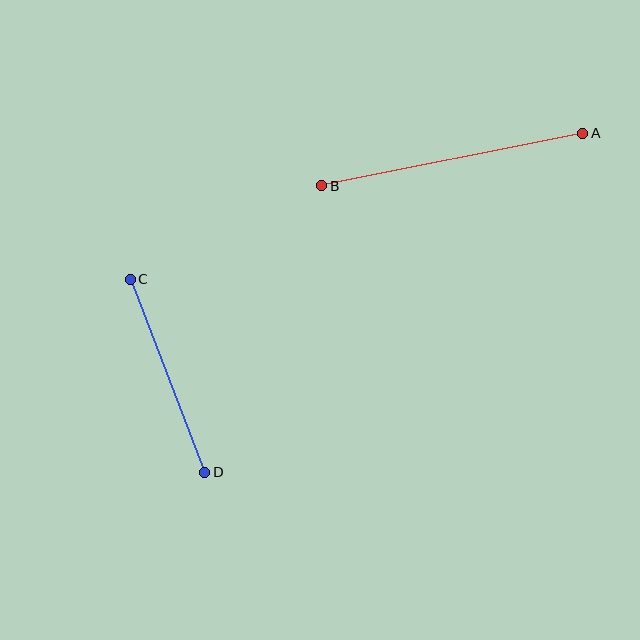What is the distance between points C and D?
The distance is approximately 207 pixels.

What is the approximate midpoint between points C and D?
The midpoint is at approximately (168, 376) pixels.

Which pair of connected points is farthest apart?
Points A and B are farthest apart.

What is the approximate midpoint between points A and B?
The midpoint is at approximately (452, 160) pixels.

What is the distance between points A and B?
The distance is approximately 266 pixels.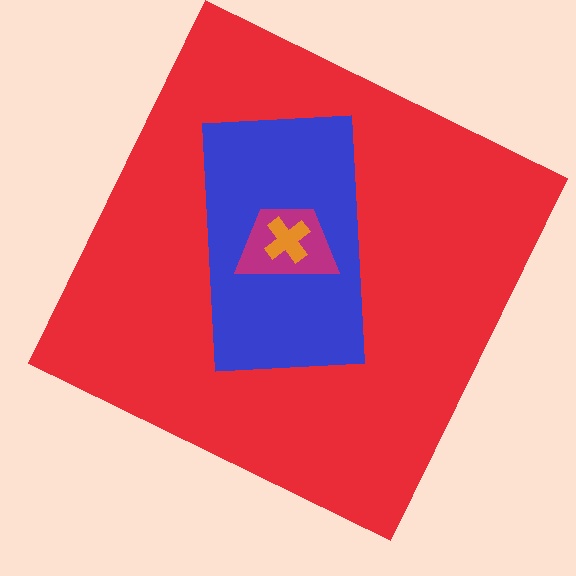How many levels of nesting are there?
4.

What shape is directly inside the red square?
The blue rectangle.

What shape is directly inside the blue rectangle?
The magenta trapezoid.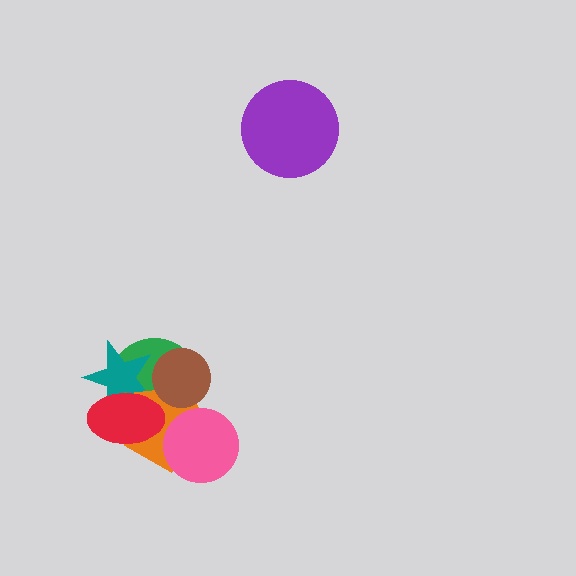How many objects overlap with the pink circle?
1 object overlaps with the pink circle.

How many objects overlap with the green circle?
4 objects overlap with the green circle.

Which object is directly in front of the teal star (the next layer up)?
The orange pentagon is directly in front of the teal star.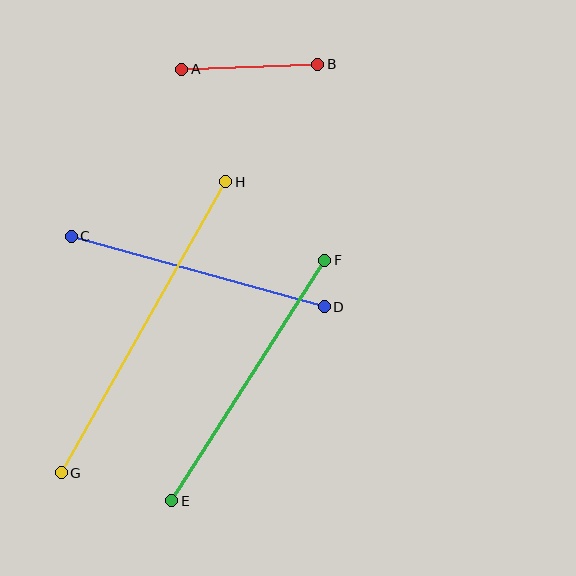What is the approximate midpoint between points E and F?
The midpoint is at approximately (248, 381) pixels.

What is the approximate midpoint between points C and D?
The midpoint is at approximately (198, 271) pixels.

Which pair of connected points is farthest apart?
Points G and H are farthest apart.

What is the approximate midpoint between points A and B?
The midpoint is at approximately (250, 67) pixels.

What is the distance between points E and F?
The distance is approximately 285 pixels.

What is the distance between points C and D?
The distance is approximately 263 pixels.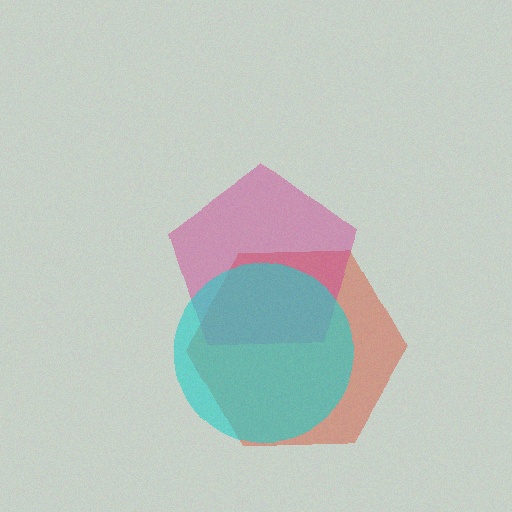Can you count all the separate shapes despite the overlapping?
Yes, there are 3 separate shapes.